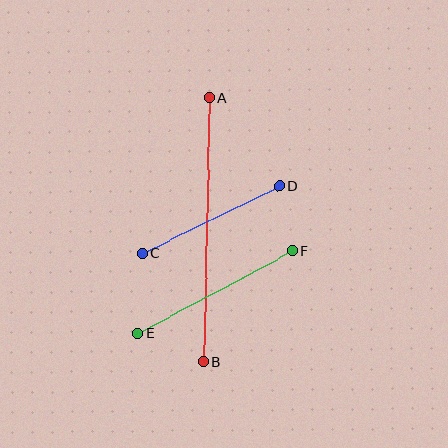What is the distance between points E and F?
The distance is approximately 175 pixels.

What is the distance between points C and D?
The distance is approximately 152 pixels.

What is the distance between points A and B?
The distance is approximately 264 pixels.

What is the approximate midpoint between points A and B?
The midpoint is at approximately (206, 230) pixels.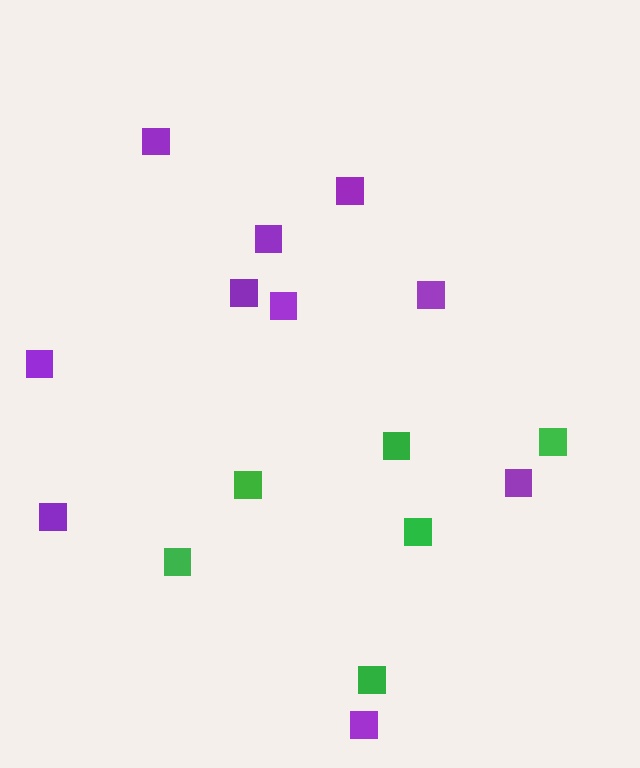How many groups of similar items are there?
There are 2 groups: one group of purple squares (10) and one group of green squares (6).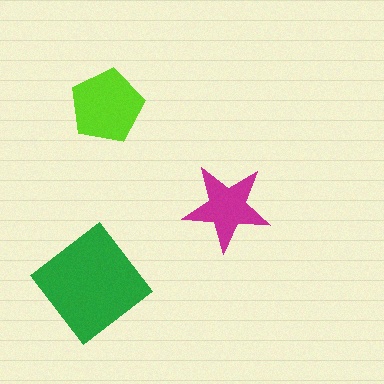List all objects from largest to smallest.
The green diamond, the lime pentagon, the magenta star.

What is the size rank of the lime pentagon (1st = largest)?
2nd.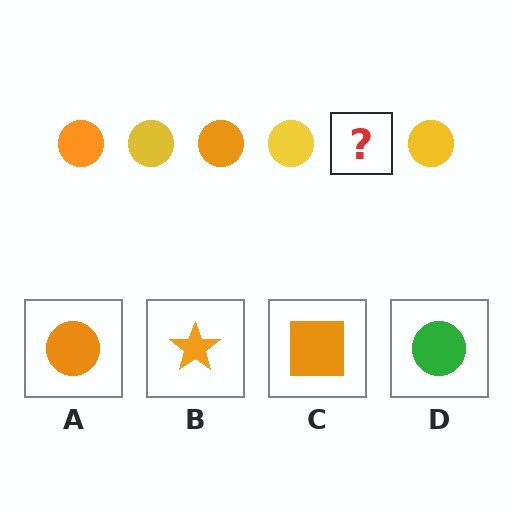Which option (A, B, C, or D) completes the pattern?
A.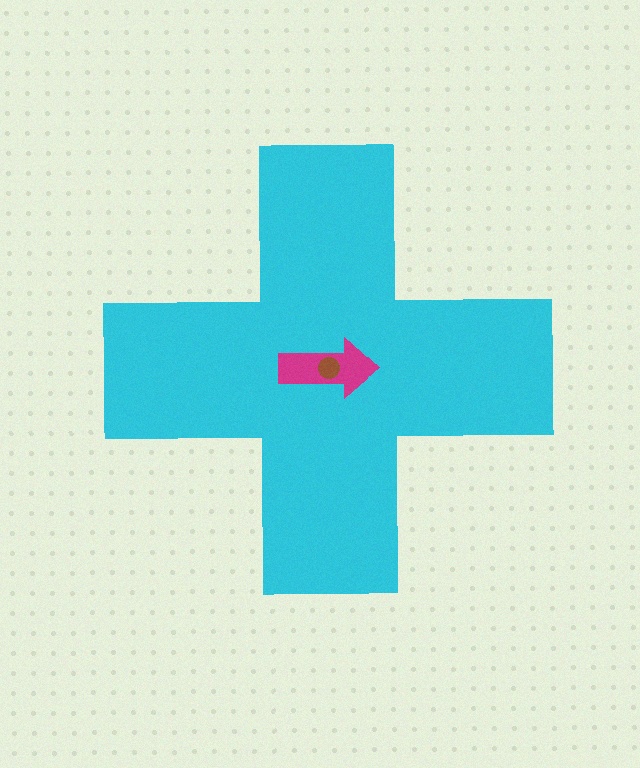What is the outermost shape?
The cyan cross.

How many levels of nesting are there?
3.